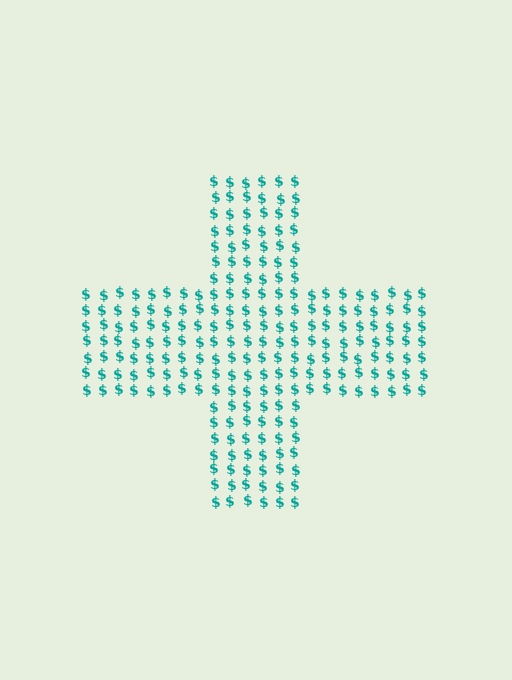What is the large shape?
The large shape is a cross.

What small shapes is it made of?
It is made of small dollar signs.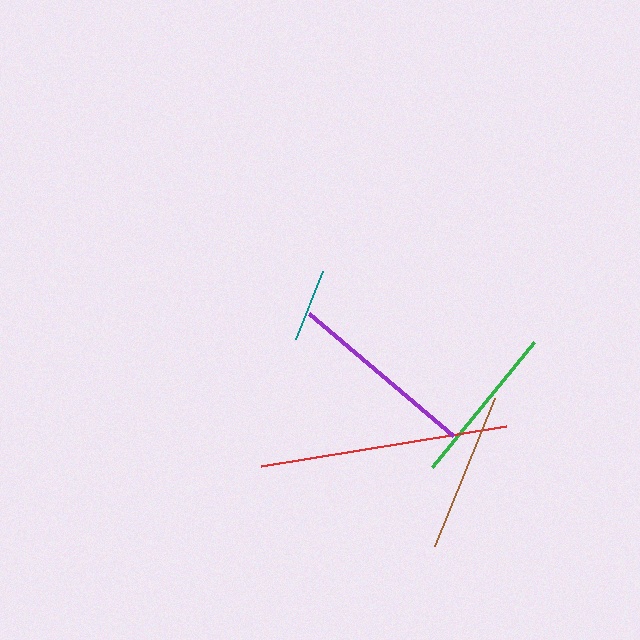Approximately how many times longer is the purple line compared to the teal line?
The purple line is approximately 2.6 times the length of the teal line.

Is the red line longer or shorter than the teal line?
The red line is longer than the teal line.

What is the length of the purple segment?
The purple segment is approximately 189 pixels long.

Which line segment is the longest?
The red line is the longest at approximately 248 pixels.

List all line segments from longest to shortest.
From longest to shortest: red, purple, green, brown, teal.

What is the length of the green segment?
The green segment is approximately 162 pixels long.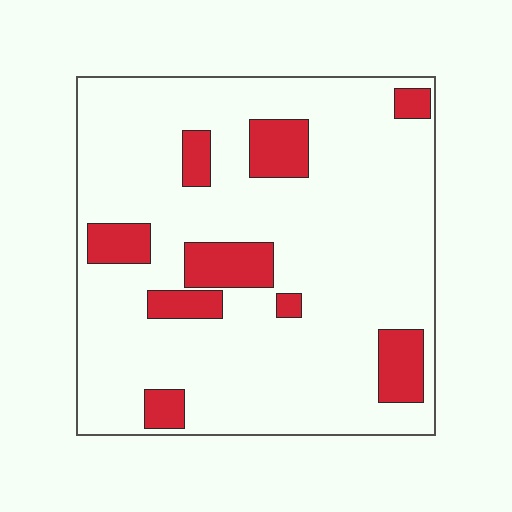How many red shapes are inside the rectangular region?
9.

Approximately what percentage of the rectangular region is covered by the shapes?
Approximately 15%.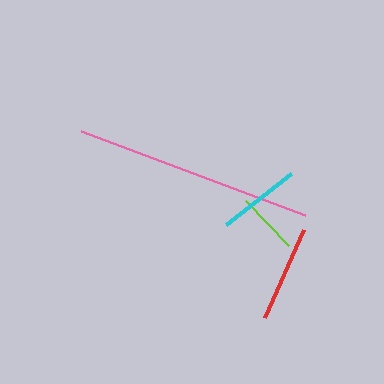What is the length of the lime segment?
The lime segment is approximately 62 pixels long.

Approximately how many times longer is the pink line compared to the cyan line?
The pink line is approximately 2.9 times the length of the cyan line.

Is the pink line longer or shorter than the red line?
The pink line is longer than the red line.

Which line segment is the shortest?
The lime line is the shortest at approximately 62 pixels.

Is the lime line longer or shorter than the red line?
The red line is longer than the lime line.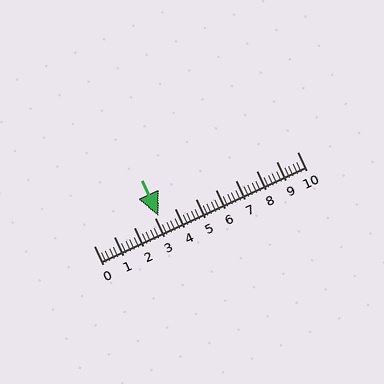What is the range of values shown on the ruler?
The ruler shows values from 0 to 10.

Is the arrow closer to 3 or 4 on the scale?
The arrow is closer to 3.